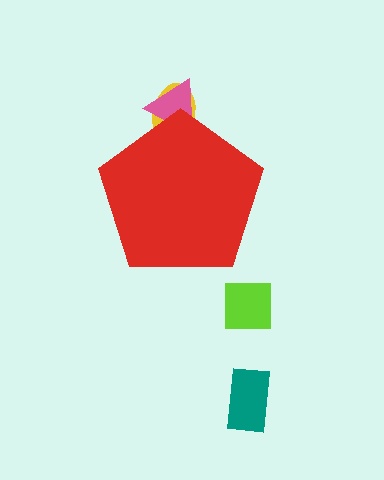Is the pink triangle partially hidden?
Yes, the pink triangle is partially hidden behind the red pentagon.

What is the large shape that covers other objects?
A red pentagon.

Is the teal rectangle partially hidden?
No, the teal rectangle is fully visible.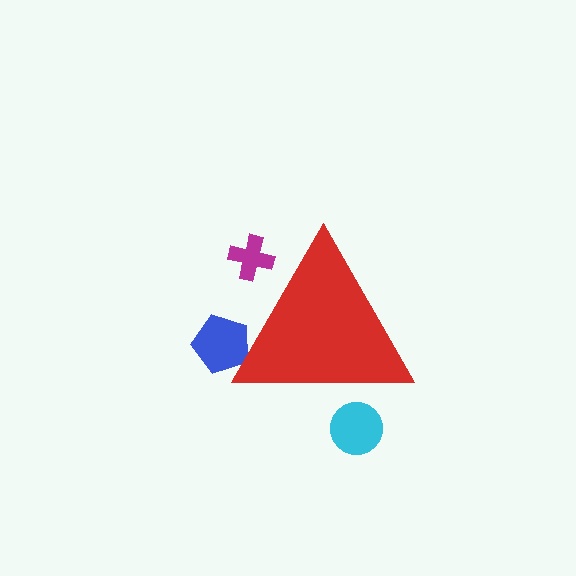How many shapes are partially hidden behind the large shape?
3 shapes are partially hidden.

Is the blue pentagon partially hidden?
Yes, the blue pentagon is partially hidden behind the red triangle.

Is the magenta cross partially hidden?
Yes, the magenta cross is partially hidden behind the red triangle.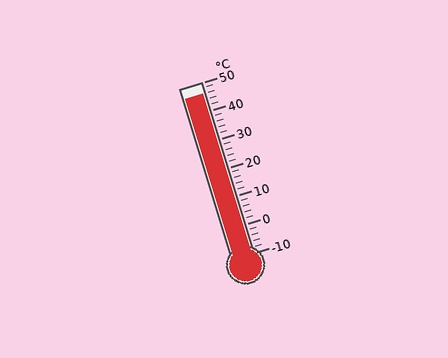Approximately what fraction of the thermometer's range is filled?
The thermometer is filled to approximately 95% of its range.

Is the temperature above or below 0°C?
The temperature is above 0°C.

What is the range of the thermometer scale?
The thermometer scale ranges from -10°C to 50°C.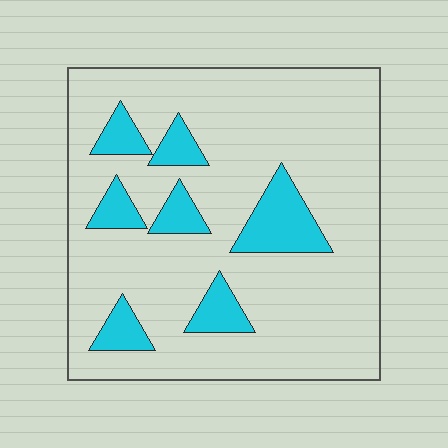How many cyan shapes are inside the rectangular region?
7.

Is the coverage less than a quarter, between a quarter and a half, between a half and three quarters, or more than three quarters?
Less than a quarter.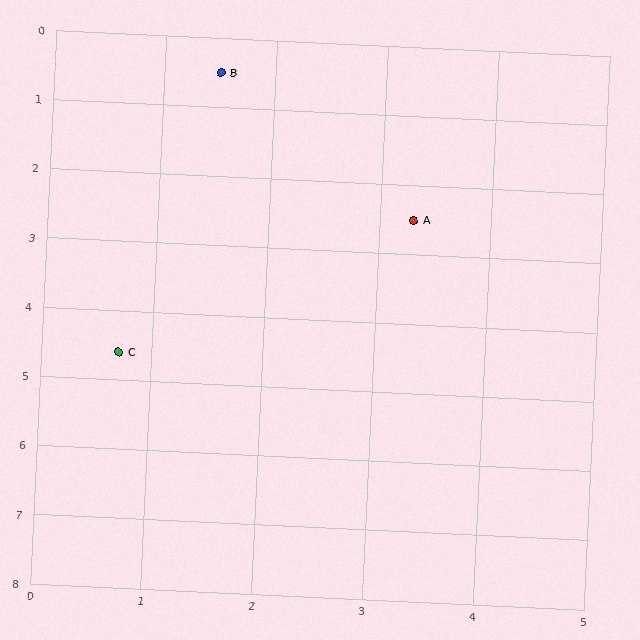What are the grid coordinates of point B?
Point B is at approximately (1.5, 0.5).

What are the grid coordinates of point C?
Point C is at approximately (0.7, 4.6).